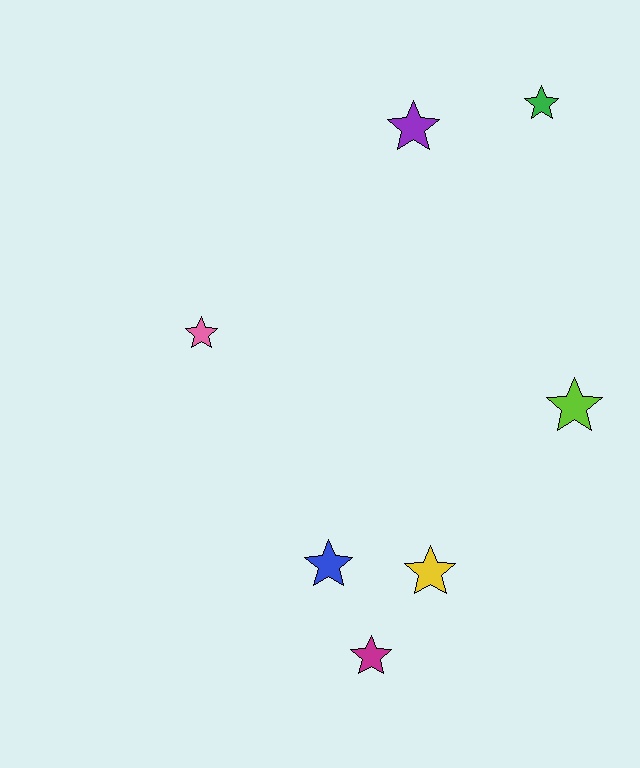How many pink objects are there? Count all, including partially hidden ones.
There is 1 pink object.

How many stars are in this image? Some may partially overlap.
There are 7 stars.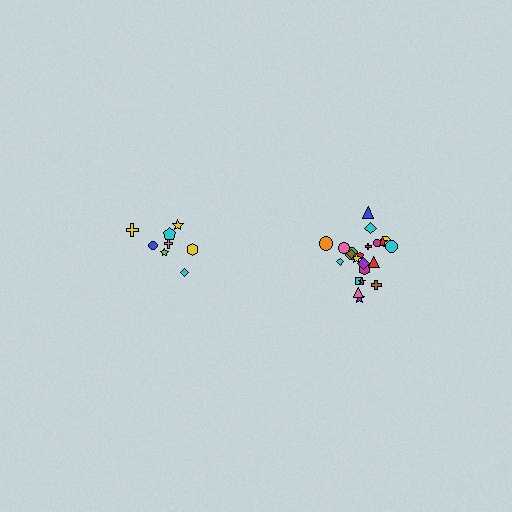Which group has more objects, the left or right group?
The right group.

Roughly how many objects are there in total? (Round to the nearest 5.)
Roughly 30 objects in total.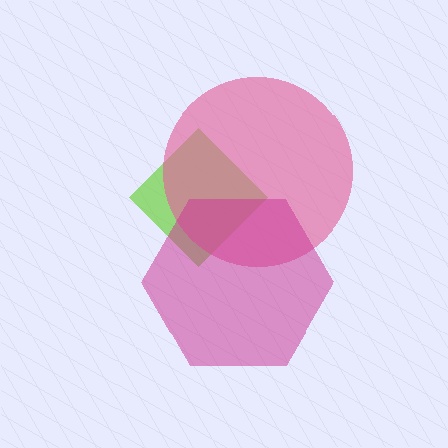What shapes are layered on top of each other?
The layered shapes are: a lime diamond, a pink circle, a magenta hexagon.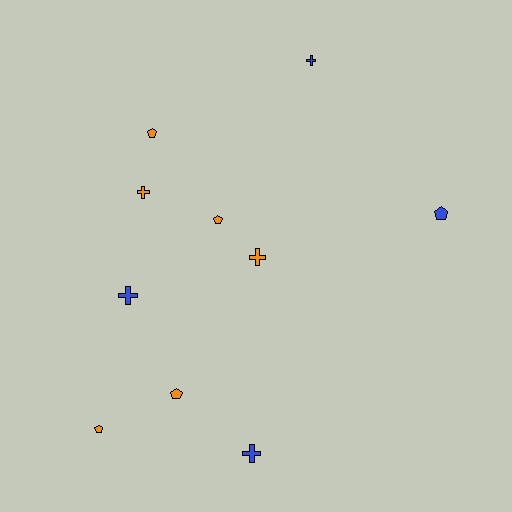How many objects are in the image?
There are 10 objects.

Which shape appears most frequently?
Pentagon, with 5 objects.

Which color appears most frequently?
Orange, with 6 objects.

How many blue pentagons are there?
There is 1 blue pentagon.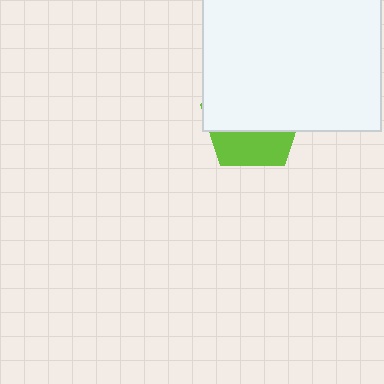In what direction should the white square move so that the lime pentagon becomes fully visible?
The white square should move up. That is the shortest direction to clear the overlap and leave the lime pentagon fully visible.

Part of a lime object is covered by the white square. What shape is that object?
It is a pentagon.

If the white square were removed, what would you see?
You would see the complete lime pentagon.